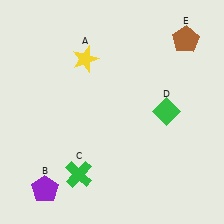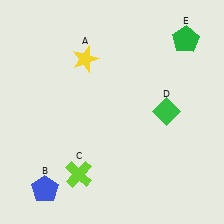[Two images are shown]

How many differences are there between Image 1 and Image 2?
There are 3 differences between the two images.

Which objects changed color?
B changed from purple to blue. C changed from green to lime. E changed from brown to green.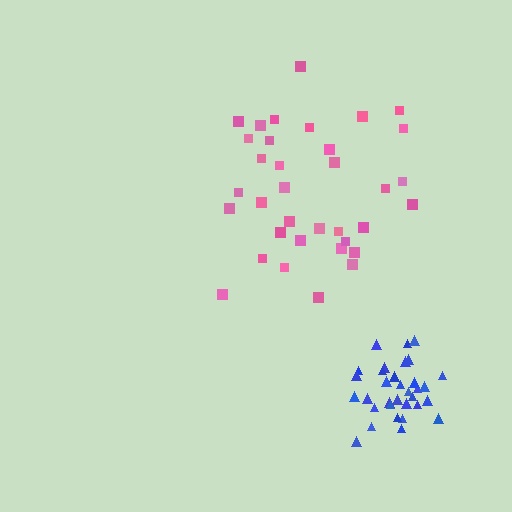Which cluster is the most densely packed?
Blue.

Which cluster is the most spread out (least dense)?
Pink.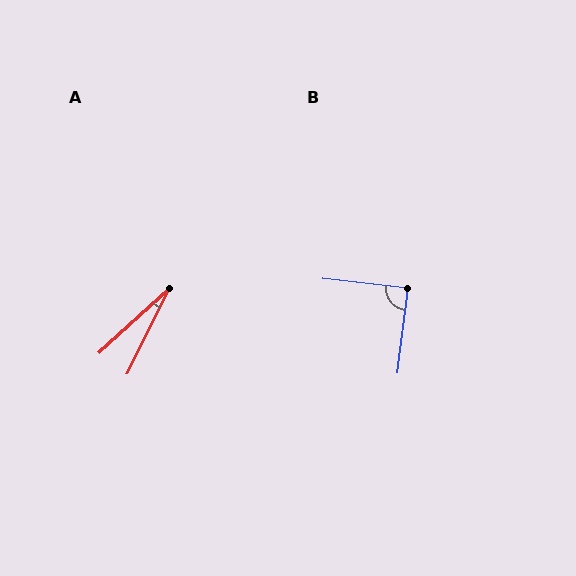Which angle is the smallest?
A, at approximately 21 degrees.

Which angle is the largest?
B, at approximately 90 degrees.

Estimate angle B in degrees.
Approximately 90 degrees.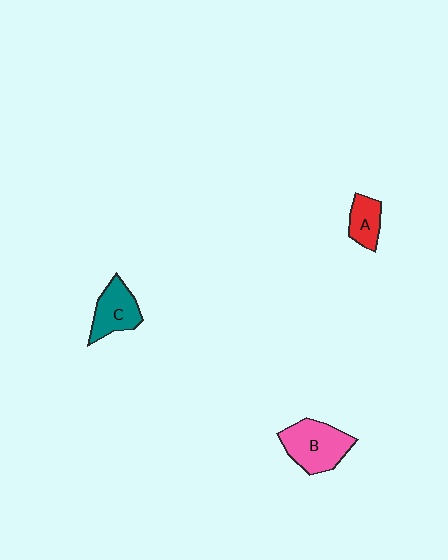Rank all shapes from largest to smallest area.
From largest to smallest: B (pink), C (teal), A (red).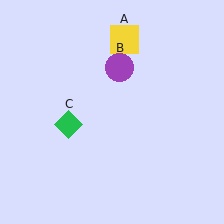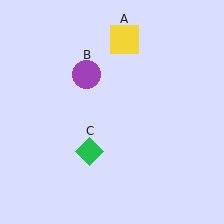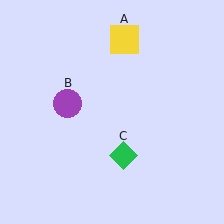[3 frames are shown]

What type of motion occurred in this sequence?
The purple circle (object B), green diamond (object C) rotated counterclockwise around the center of the scene.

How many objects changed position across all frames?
2 objects changed position: purple circle (object B), green diamond (object C).